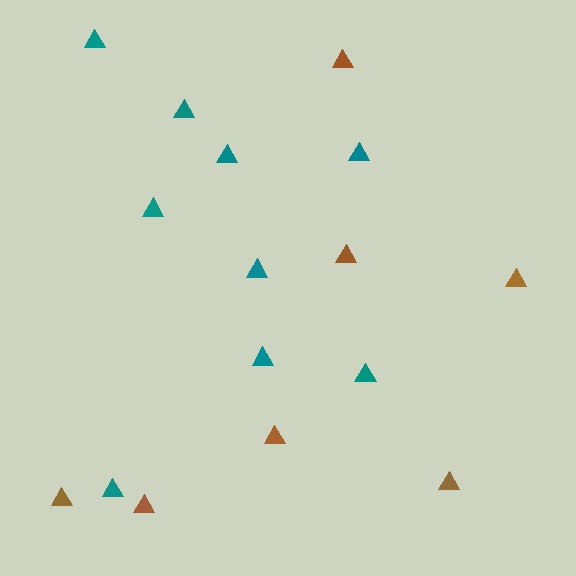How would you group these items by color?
There are 2 groups: one group of teal triangles (9) and one group of brown triangles (7).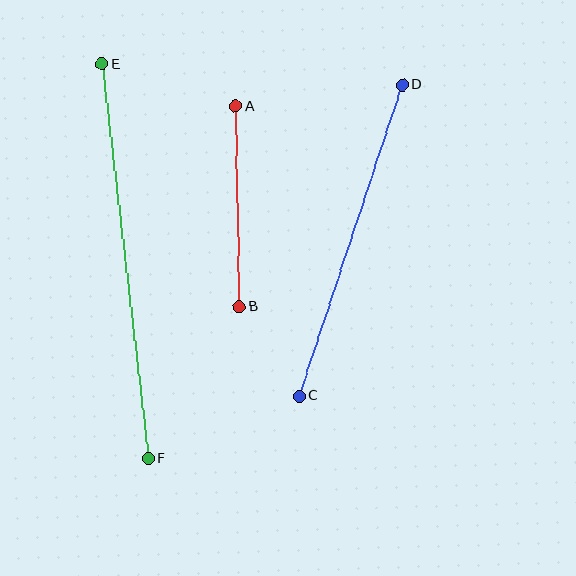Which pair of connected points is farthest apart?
Points E and F are farthest apart.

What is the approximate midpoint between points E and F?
The midpoint is at approximately (125, 261) pixels.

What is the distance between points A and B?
The distance is approximately 201 pixels.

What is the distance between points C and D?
The distance is approximately 327 pixels.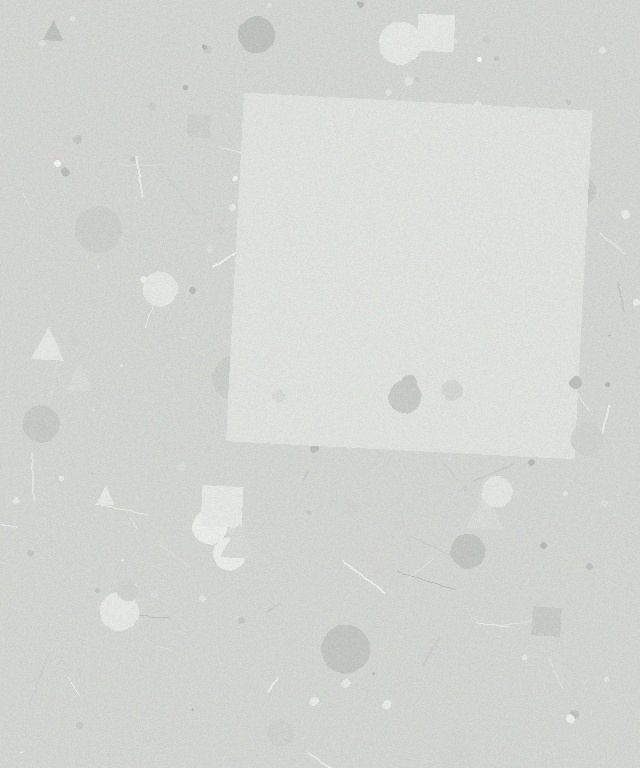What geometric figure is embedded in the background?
A square is embedded in the background.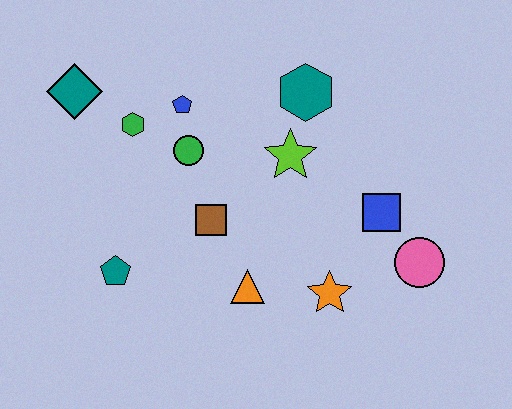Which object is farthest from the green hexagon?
The pink circle is farthest from the green hexagon.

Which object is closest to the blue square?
The pink circle is closest to the blue square.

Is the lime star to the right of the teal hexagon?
No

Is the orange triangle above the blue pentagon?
No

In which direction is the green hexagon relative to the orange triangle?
The green hexagon is above the orange triangle.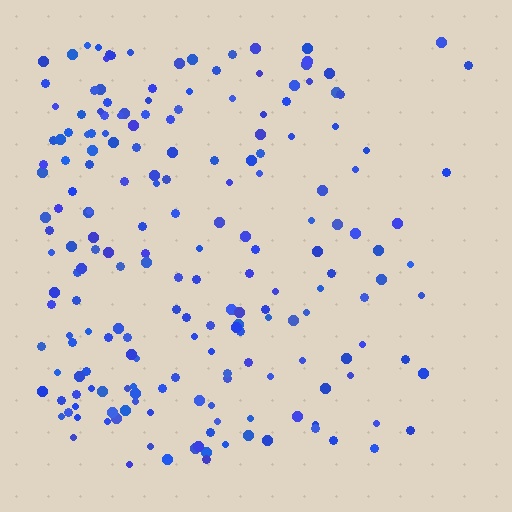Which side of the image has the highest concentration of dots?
The left.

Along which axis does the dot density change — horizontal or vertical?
Horizontal.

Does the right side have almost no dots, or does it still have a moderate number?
Still a moderate number, just noticeably fewer than the left.